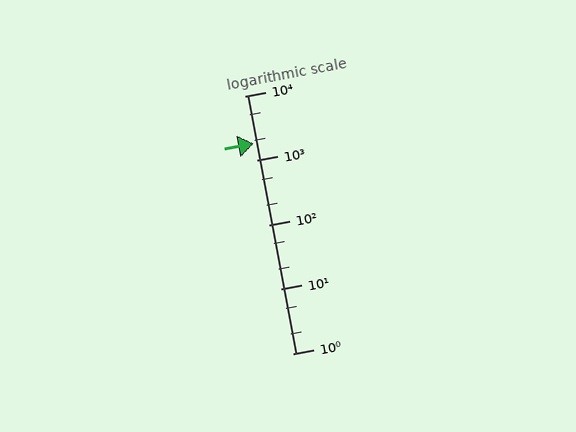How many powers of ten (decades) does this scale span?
The scale spans 4 decades, from 1 to 10000.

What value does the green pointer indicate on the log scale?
The pointer indicates approximately 1800.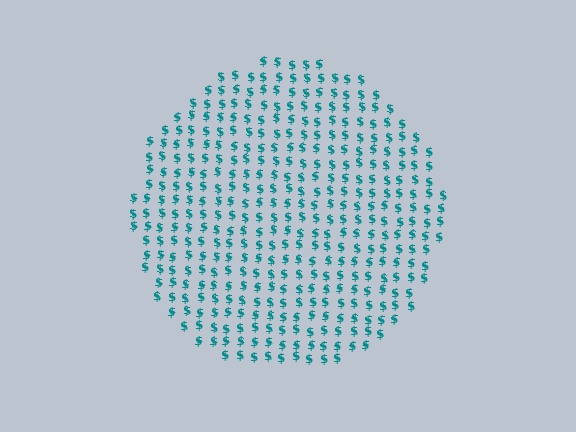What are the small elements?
The small elements are dollar signs.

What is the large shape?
The large shape is a circle.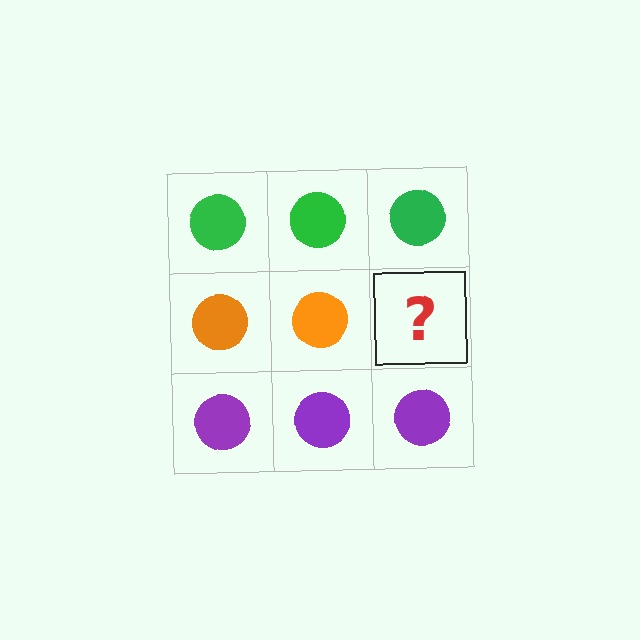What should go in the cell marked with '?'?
The missing cell should contain an orange circle.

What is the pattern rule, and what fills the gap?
The rule is that each row has a consistent color. The gap should be filled with an orange circle.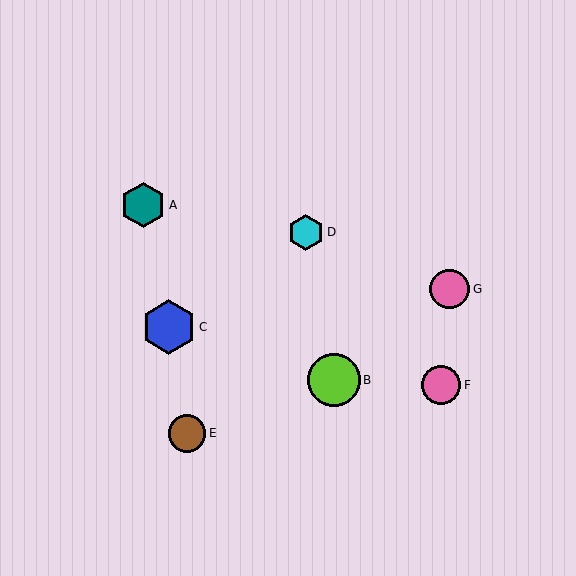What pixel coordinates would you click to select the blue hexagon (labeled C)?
Click at (169, 327) to select the blue hexagon C.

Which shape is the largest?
The blue hexagon (labeled C) is the largest.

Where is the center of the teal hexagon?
The center of the teal hexagon is at (143, 205).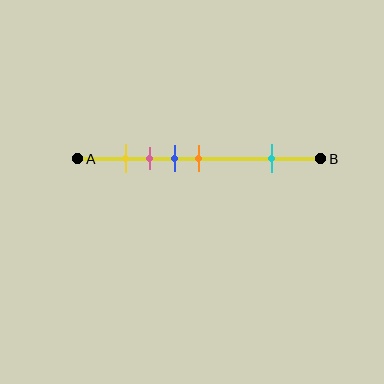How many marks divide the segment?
There are 5 marks dividing the segment.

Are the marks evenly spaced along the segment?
No, the marks are not evenly spaced.